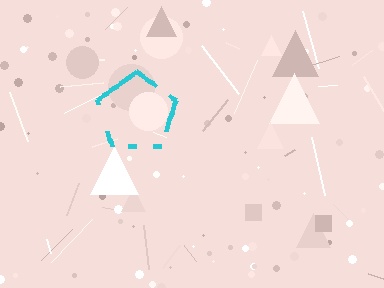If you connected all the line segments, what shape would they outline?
They would outline a pentagon.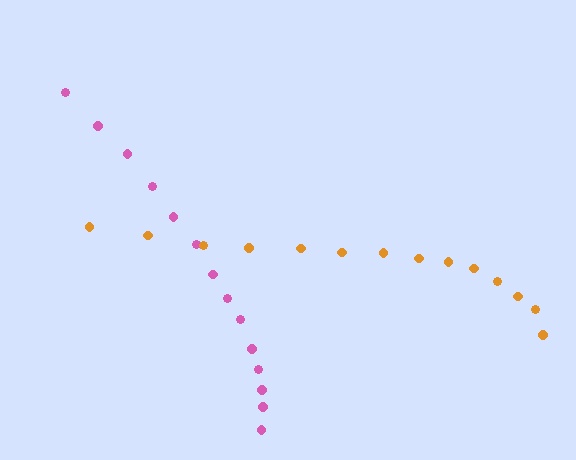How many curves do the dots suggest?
There are 2 distinct paths.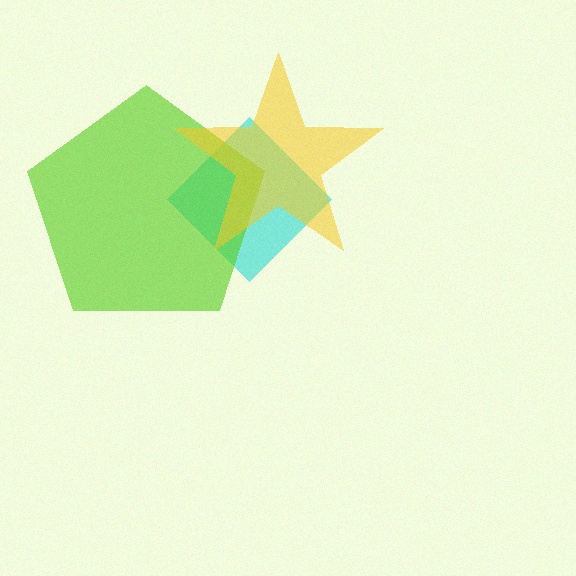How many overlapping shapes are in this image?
There are 3 overlapping shapes in the image.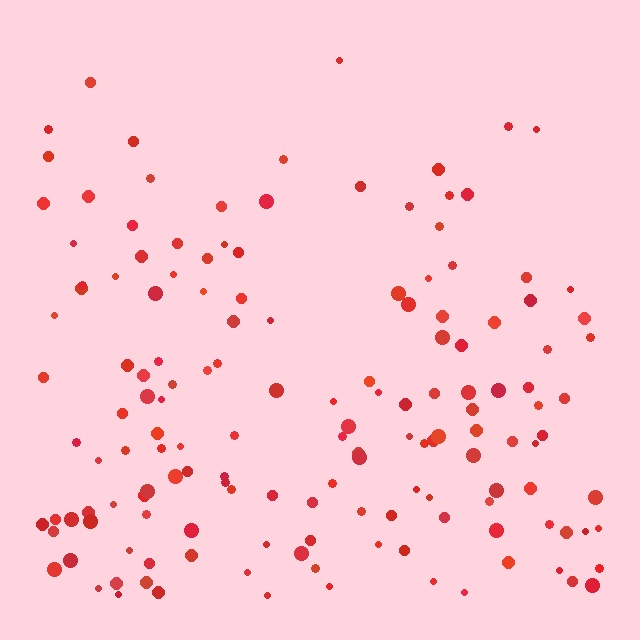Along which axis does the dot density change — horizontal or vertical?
Vertical.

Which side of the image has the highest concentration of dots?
The bottom.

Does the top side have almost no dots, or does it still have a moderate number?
Still a moderate number, just noticeably fewer than the bottom.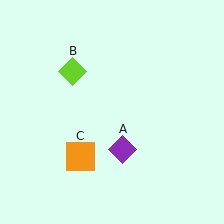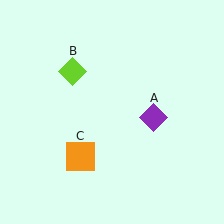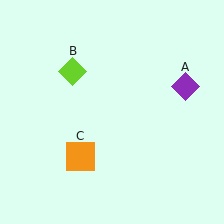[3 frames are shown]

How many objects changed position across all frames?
1 object changed position: purple diamond (object A).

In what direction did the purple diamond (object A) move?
The purple diamond (object A) moved up and to the right.